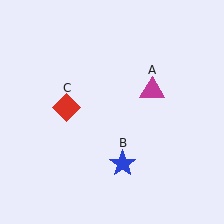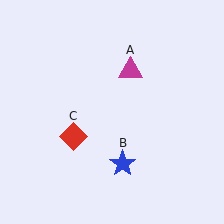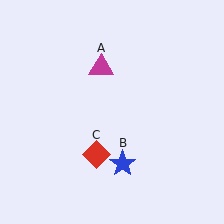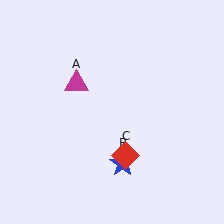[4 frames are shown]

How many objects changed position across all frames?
2 objects changed position: magenta triangle (object A), red diamond (object C).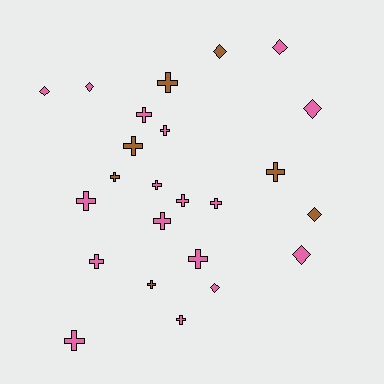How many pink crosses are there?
There are 11 pink crosses.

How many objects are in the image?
There are 24 objects.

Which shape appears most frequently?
Cross, with 16 objects.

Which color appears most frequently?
Pink, with 17 objects.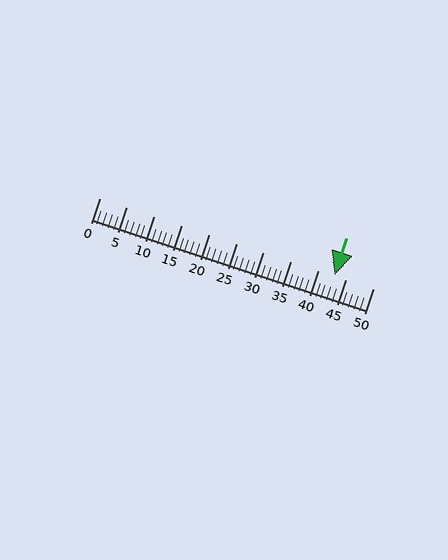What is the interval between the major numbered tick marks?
The major tick marks are spaced 5 units apart.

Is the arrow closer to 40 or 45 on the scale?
The arrow is closer to 45.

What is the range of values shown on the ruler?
The ruler shows values from 0 to 50.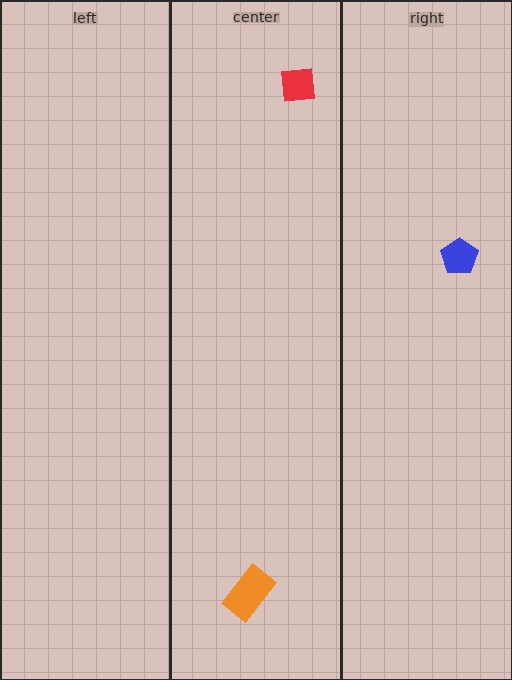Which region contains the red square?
The center region.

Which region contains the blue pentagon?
The right region.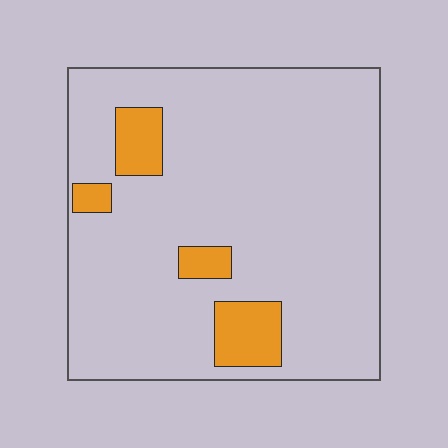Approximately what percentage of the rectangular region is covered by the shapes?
Approximately 10%.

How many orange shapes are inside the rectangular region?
4.